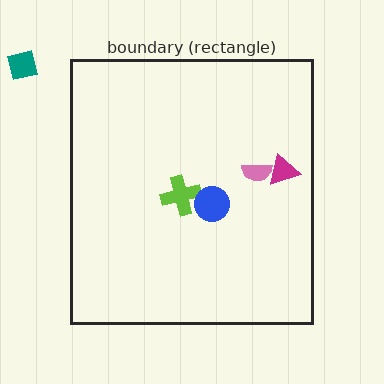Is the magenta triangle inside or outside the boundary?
Inside.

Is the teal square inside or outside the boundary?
Outside.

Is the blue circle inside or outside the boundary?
Inside.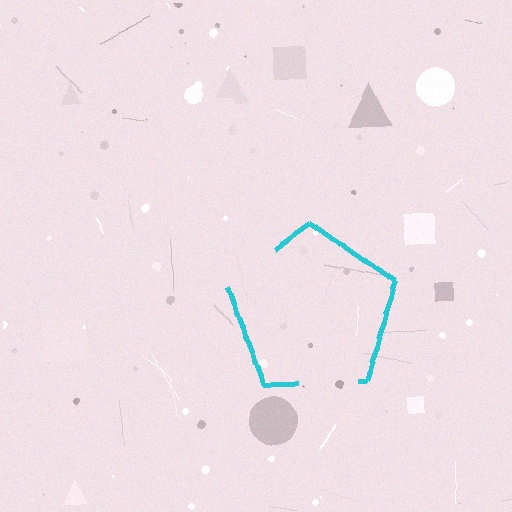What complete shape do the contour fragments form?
The contour fragments form a pentagon.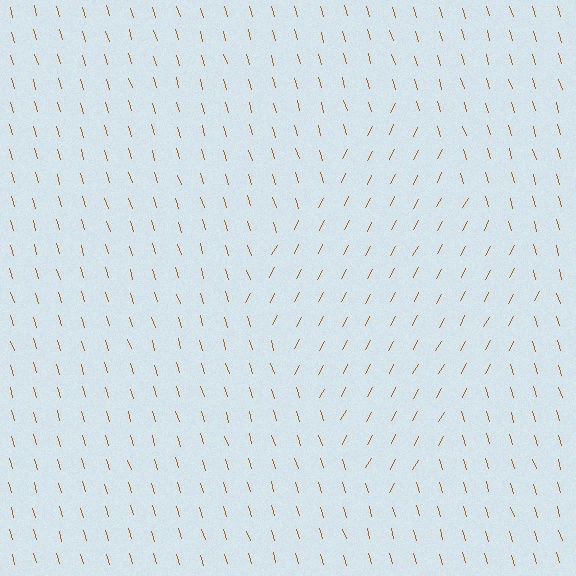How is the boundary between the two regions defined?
The boundary is defined purely by a change in line orientation (approximately 45 degrees difference). All lines are the same color and thickness.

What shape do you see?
I see a diamond.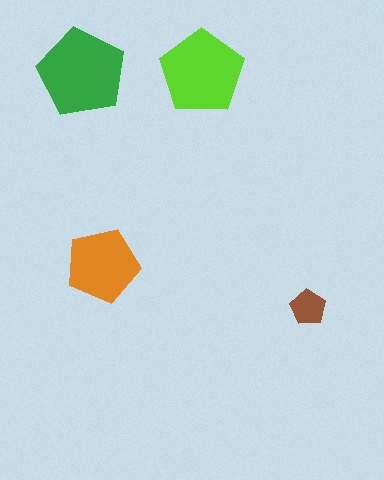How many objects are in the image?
There are 4 objects in the image.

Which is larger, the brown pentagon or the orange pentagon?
The orange one.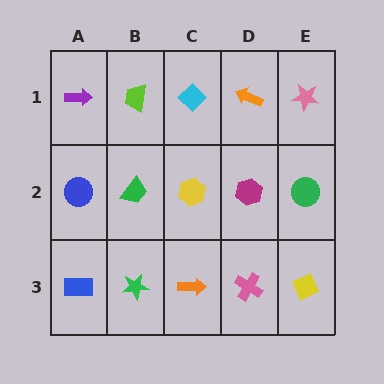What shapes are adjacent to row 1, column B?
A green trapezoid (row 2, column B), a purple arrow (row 1, column A), a cyan diamond (row 1, column C).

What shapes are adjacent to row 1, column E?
A green circle (row 2, column E), an orange arrow (row 1, column D).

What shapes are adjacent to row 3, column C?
A yellow hexagon (row 2, column C), a green star (row 3, column B), a pink cross (row 3, column D).